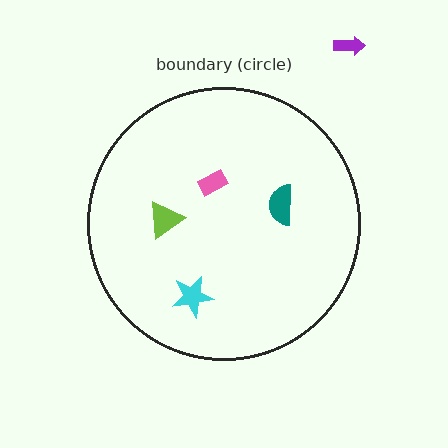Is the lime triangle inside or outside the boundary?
Inside.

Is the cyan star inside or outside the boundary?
Inside.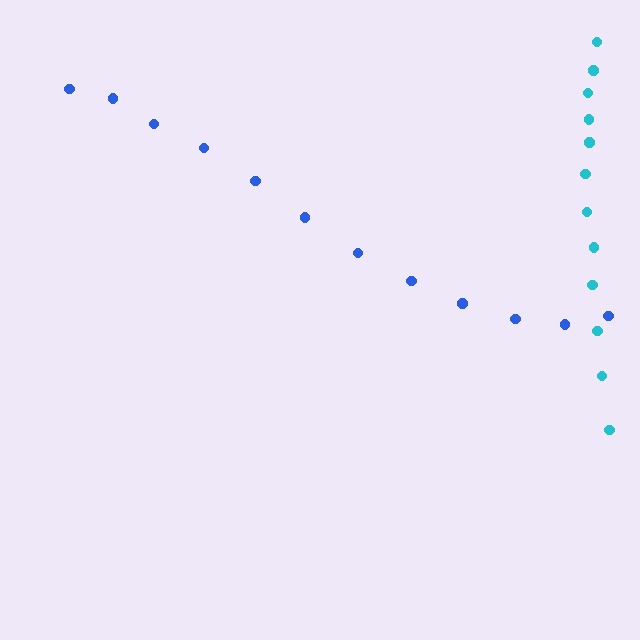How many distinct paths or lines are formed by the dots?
There are 2 distinct paths.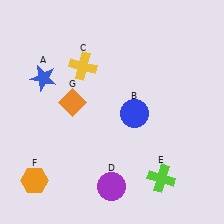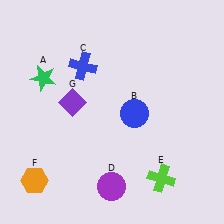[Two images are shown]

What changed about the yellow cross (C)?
In Image 1, C is yellow. In Image 2, it changed to blue.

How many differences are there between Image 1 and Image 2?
There are 3 differences between the two images.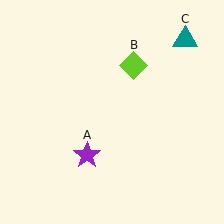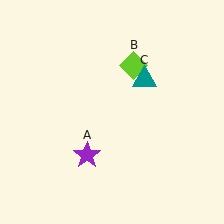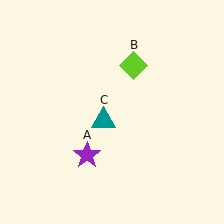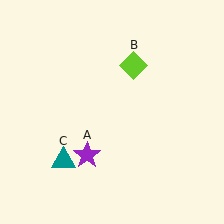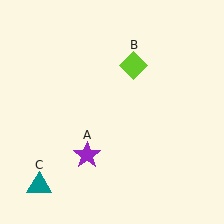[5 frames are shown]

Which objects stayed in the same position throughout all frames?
Purple star (object A) and lime diamond (object B) remained stationary.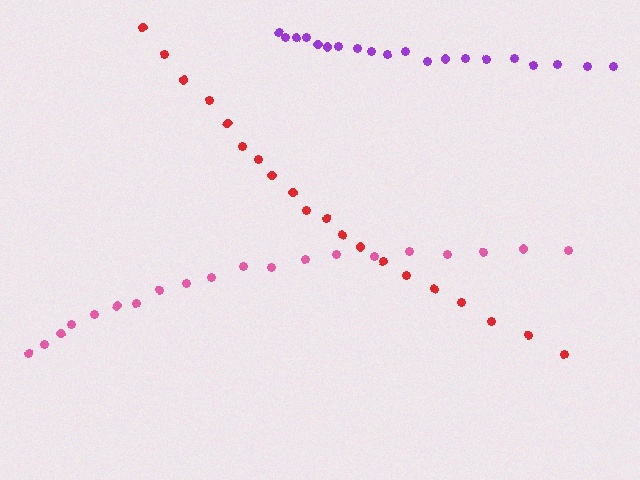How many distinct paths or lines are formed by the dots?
There are 3 distinct paths.